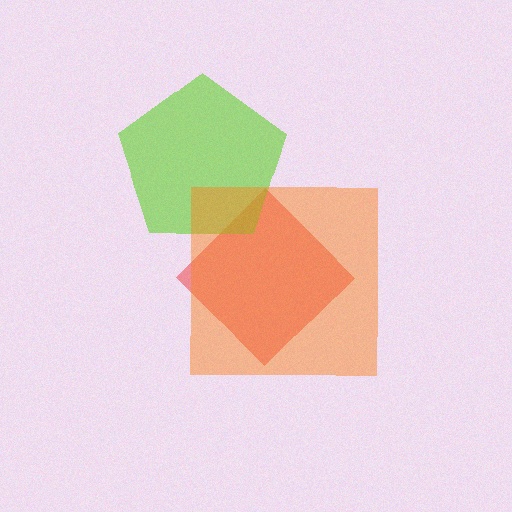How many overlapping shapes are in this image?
There are 3 overlapping shapes in the image.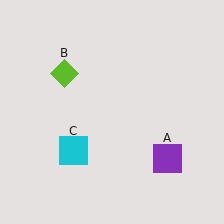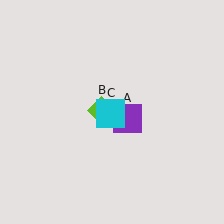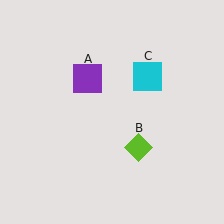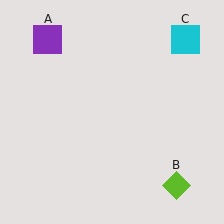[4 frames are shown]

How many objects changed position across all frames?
3 objects changed position: purple square (object A), lime diamond (object B), cyan square (object C).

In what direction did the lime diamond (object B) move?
The lime diamond (object B) moved down and to the right.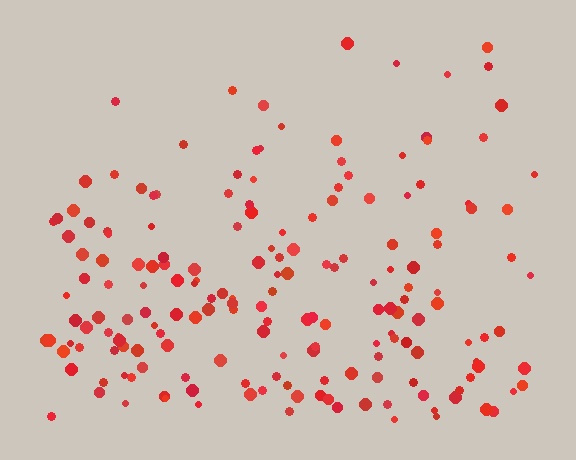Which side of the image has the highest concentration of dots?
The bottom.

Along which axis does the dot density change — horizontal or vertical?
Vertical.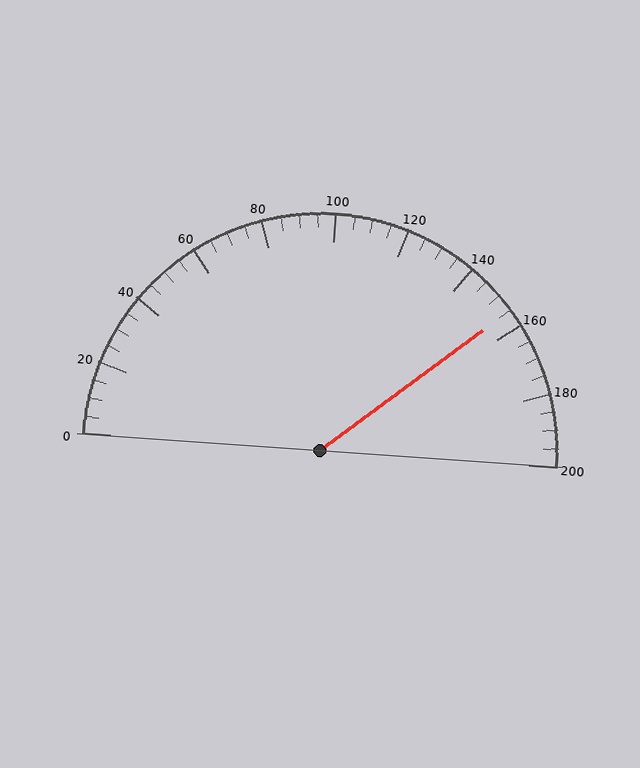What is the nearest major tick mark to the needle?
The nearest major tick mark is 160.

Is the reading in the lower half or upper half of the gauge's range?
The reading is in the upper half of the range (0 to 200).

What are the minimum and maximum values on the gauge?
The gauge ranges from 0 to 200.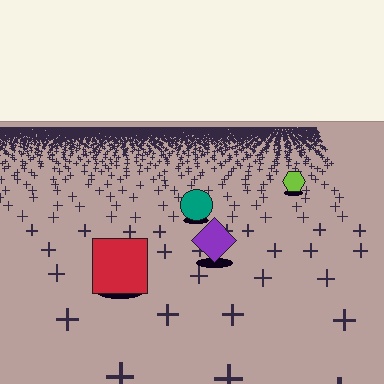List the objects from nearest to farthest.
From nearest to farthest: the red square, the purple diamond, the teal circle, the lime hexagon.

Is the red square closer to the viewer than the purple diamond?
Yes. The red square is closer — you can tell from the texture gradient: the ground texture is coarser near it.